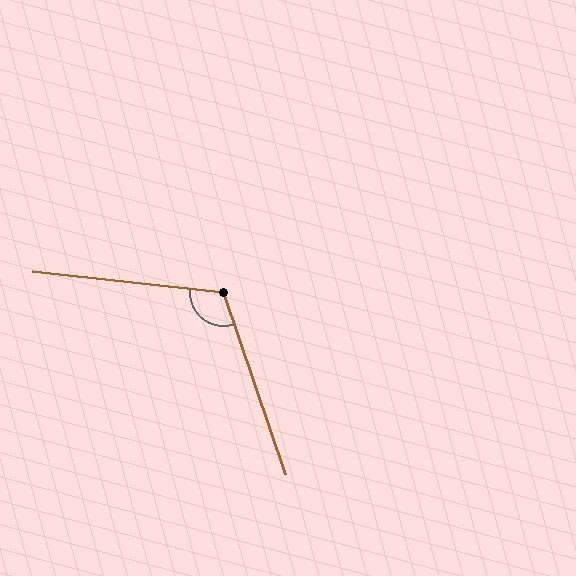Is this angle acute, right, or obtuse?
It is obtuse.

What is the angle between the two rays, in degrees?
Approximately 115 degrees.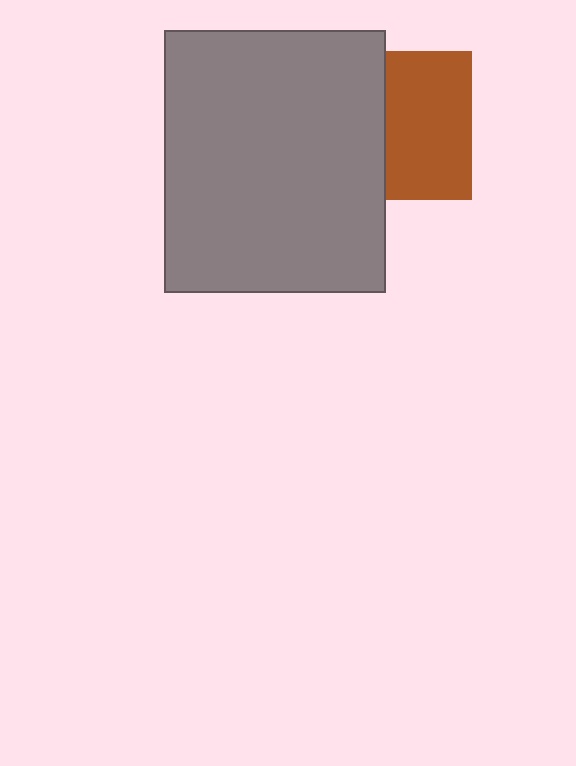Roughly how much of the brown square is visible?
About half of it is visible (roughly 58%).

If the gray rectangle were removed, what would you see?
You would see the complete brown square.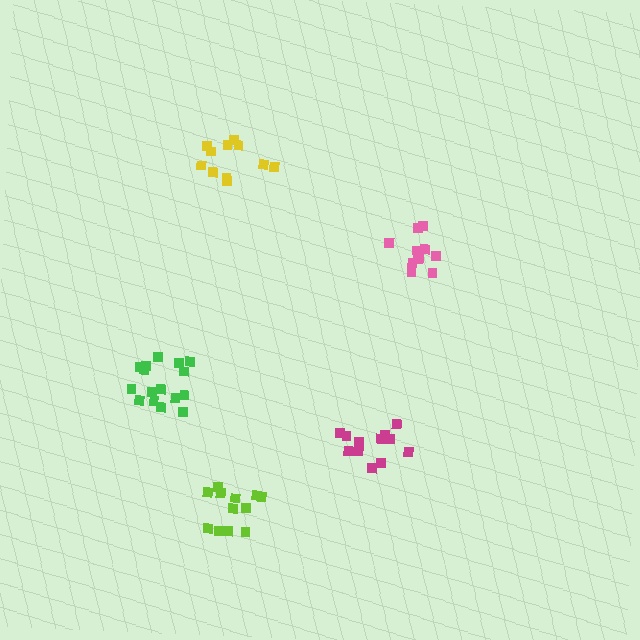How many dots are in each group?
Group 1: 11 dots, Group 2: 11 dots, Group 3: 13 dots, Group 4: 13 dots, Group 5: 16 dots (64 total).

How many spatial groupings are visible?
There are 5 spatial groupings.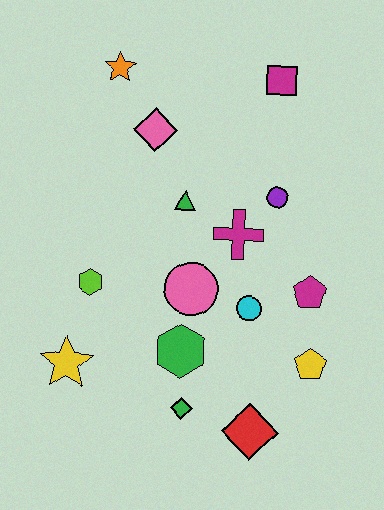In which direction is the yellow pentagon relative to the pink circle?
The yellow pentagon is to the right of the pink circle.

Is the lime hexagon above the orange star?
No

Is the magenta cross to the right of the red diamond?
No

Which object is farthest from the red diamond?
The orange star is farthest from the red diamond.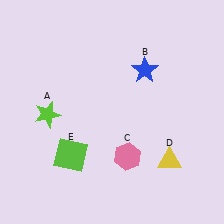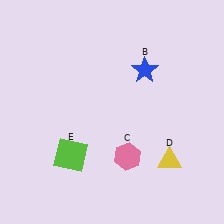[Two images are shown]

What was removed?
The lime star (A) was removed in Image 2.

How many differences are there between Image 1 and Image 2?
There is 1 difference between the two images.